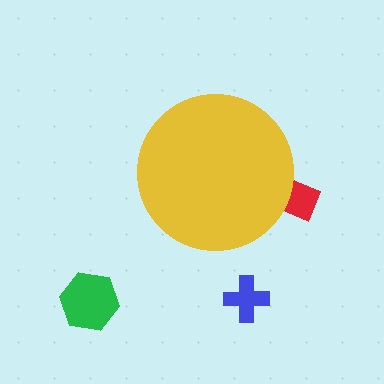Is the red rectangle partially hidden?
Yes, the red rectangle is partially hidden behind the yellow circle.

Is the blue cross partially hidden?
No, the blue cross is fully visible.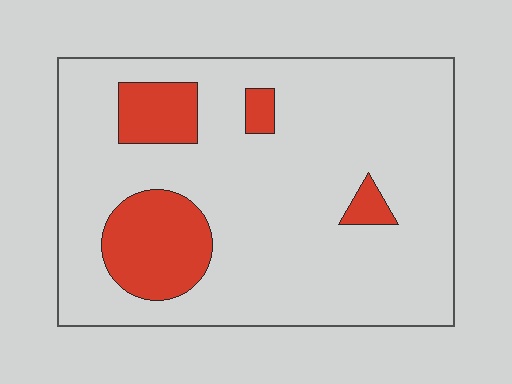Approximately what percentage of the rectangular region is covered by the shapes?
Approximately 15%.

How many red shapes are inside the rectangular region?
4.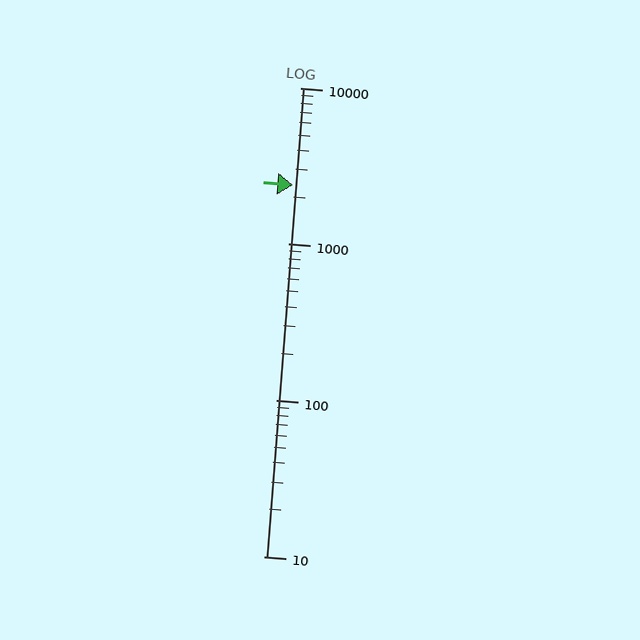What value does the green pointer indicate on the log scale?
The pointer indicates approximately 2400.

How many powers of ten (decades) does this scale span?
The scale spans 3 decades, from 10 to 10000.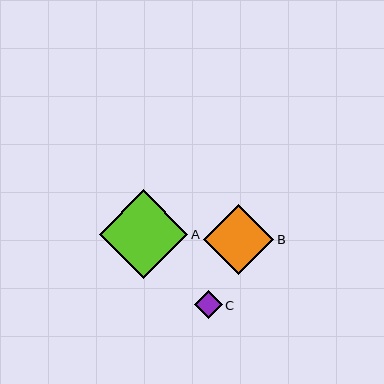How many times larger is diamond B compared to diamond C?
Diamond B is approximately 2.5 times the size of diamond C.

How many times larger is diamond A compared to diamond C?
Diamond A is approximately 3.2 times the size of diamond C.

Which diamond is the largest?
Diamond A is the largest with a size of approximately 88 pixels.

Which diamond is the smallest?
Diamond C is the smallest with a size of approximately 28 pixels.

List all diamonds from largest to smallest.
From largest to smallest: A, B, C.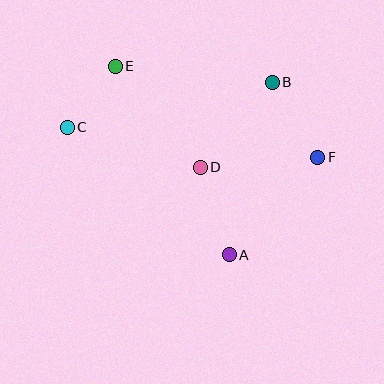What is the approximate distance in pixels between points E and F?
The distance between E and F is approximately 222 pixels.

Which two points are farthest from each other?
Points C and F are farthest from each other.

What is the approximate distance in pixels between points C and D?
The distance between C and D is approximately 139 pixels.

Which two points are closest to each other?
Points C and E are closest to each other.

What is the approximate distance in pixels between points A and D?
The distance between A and D is approximately 92 pixels.